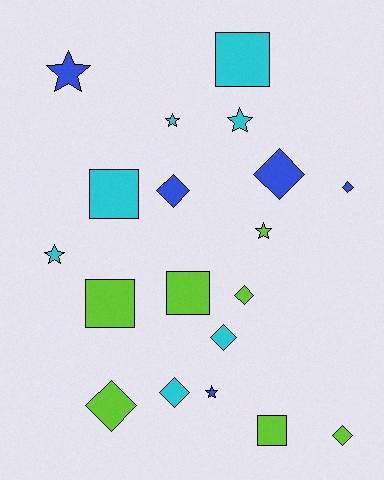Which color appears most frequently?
Lime, with 7 objects.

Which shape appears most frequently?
Diamond, with 8 objects.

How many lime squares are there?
There are 3 lime squares.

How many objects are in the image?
There are 19 objects.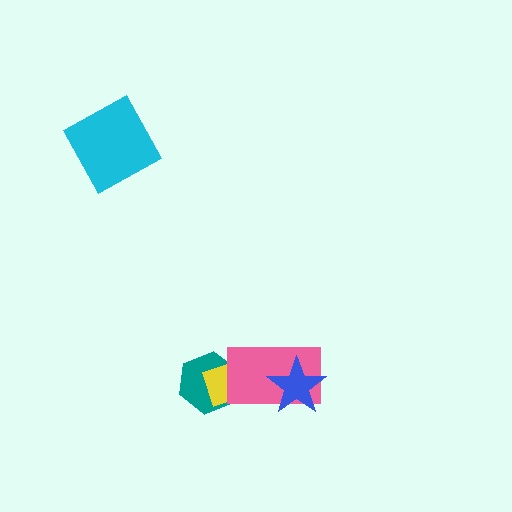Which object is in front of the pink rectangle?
The blue star is in front of the pink rectangle.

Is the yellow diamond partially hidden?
Yes, it is partially covered by another shape.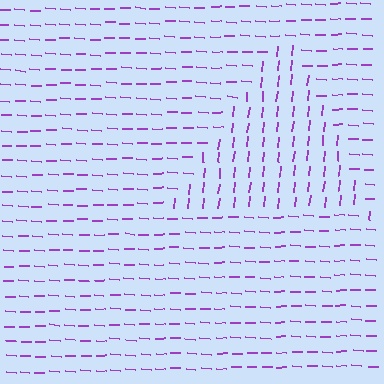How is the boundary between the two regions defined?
The boundary is defined purely by a change in line orientation (approximately 87 degrees difference). All lines are the same color and thickness.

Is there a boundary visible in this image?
Yes, there is a texture boundary formed by a change in line orientation.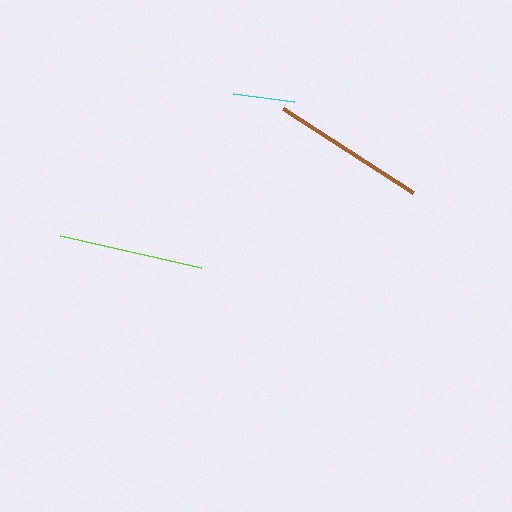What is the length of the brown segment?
The brown segment is approximately 155 pixels long.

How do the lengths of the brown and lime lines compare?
The brown and lime lines are approximately the same length.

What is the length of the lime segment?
The lime segment is approximately 144 pixels long.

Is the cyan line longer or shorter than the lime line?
The lime line is longer than the cyan line.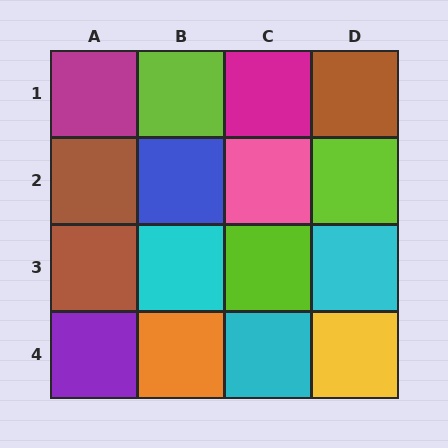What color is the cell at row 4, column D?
Yellow.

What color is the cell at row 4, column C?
Cyan.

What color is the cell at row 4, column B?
Orange.